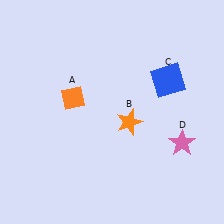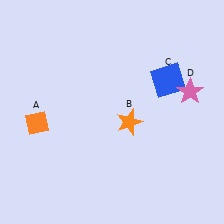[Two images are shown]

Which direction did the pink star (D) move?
The pink star (D) moved up.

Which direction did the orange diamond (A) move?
The orange diamond (A) moved left.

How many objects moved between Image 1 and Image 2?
2 objects moved between the two images.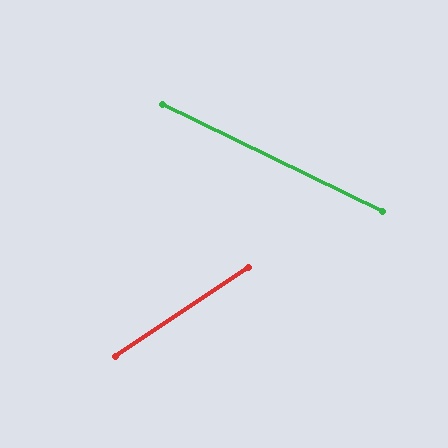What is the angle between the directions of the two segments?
Approximately 60 degrees.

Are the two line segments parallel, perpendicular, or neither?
Neither parallel nor perpendicular — they differ by about 60°.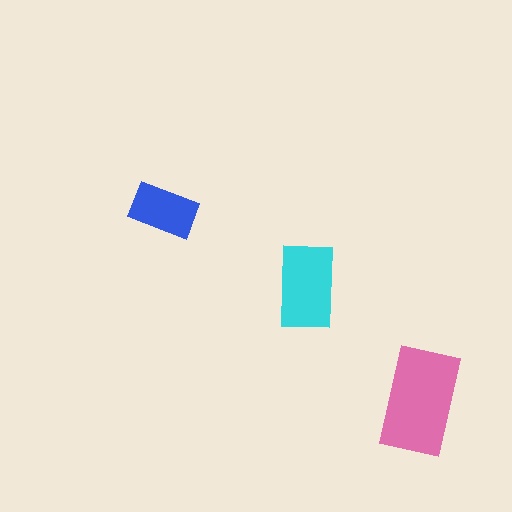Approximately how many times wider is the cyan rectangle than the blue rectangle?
About 1.5 times wider.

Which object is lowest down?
The pink rectangle is bottommost.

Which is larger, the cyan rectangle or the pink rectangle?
The pink one.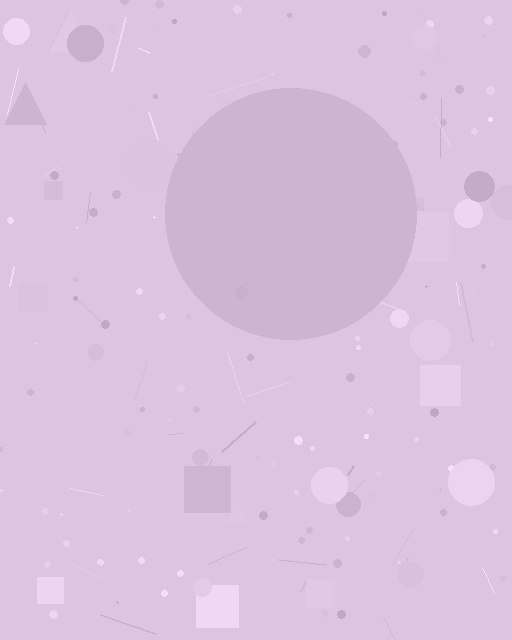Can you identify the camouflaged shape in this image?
The camouflaged shape is a circle.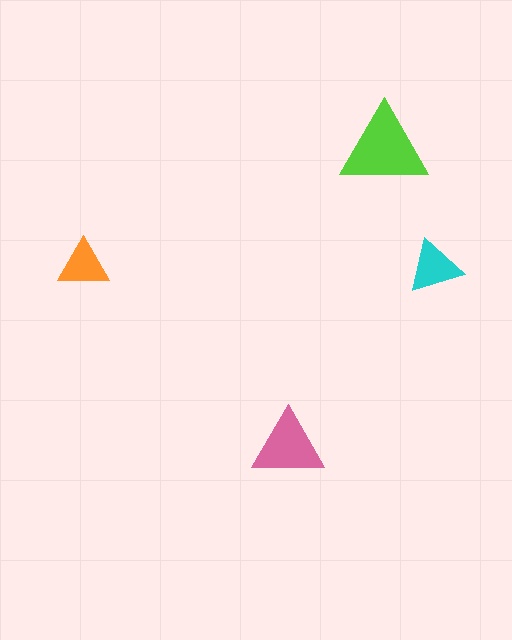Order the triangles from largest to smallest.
the lime one, the pink one, the cyan one, the orange one.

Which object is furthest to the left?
The orange triangle is leftmost.